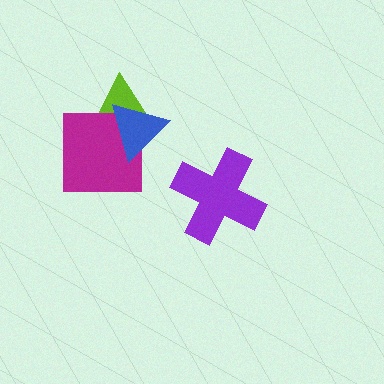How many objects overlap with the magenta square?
2 objects overlap with the magenta square.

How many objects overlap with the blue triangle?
2 objects overlap with the blue triangle.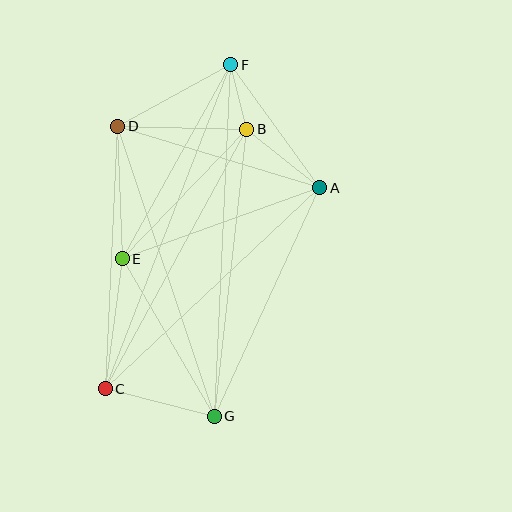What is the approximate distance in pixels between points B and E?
The distance between B and E is approximately 180 pixels.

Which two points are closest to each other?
Points B and F are closest to each other.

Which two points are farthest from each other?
Points F and G are farthest from each other.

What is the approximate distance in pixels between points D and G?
The distance between D and G is approximately 305 pixels.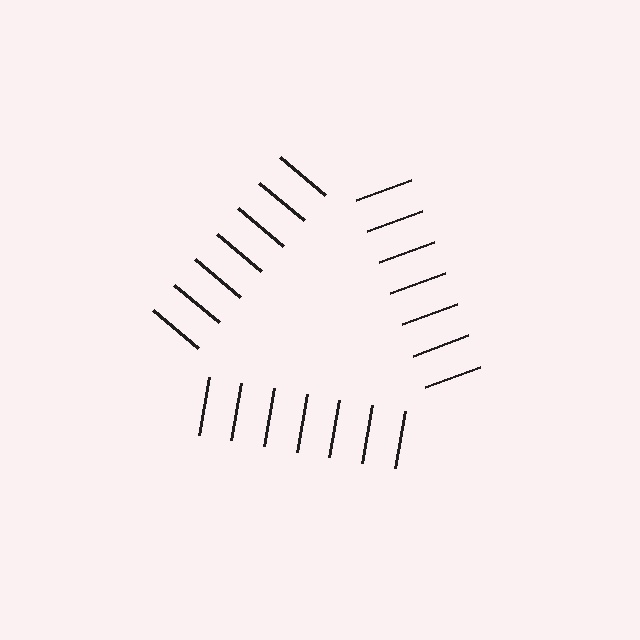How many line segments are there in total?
21 — 7 along each of the 3 edges.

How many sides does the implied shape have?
3 sides — the line-ends trace a triangle.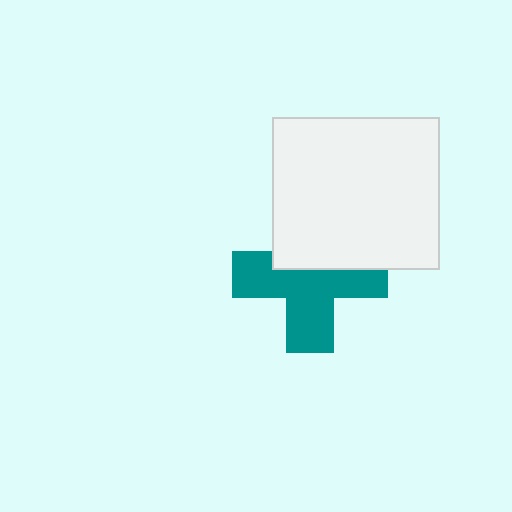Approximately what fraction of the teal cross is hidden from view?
Roughly 38% of the teal cross is hidden behind the white rectangle.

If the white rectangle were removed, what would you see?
You would see the complete teal cross.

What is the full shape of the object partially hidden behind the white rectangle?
The partially hidden object is a teal cross.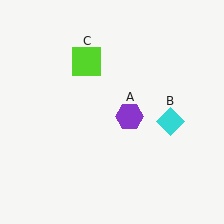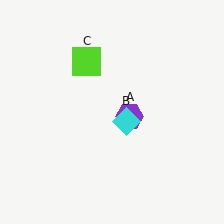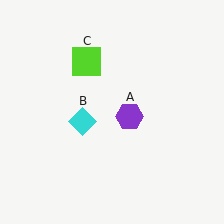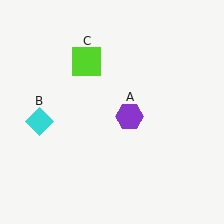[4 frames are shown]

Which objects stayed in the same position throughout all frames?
Purple hexagon (object A) and lime square (object C) remained stationary.